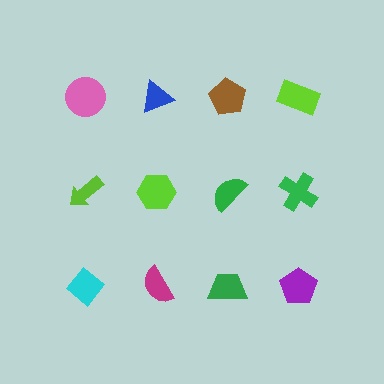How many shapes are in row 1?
4 shapes.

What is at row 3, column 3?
A green trapezoid.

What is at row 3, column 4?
A purple pentagon.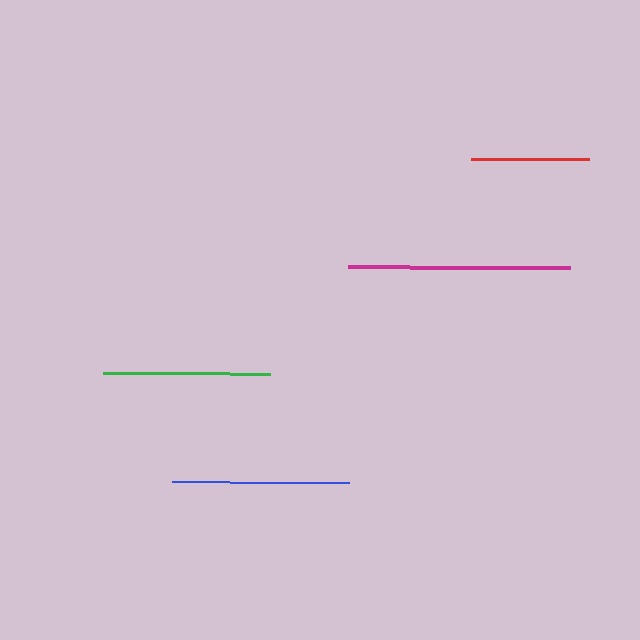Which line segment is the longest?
The magenta line is the longest at approximately 222 pixels.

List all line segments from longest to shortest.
From longest to shortest: magenta, blue, green, red.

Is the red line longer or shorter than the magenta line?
The magenta line is longer than the red line.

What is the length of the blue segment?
The blue segment is approximately 177 pixels long.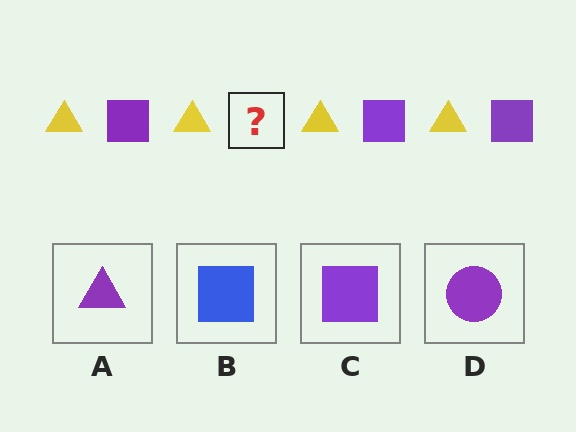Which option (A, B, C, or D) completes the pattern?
C.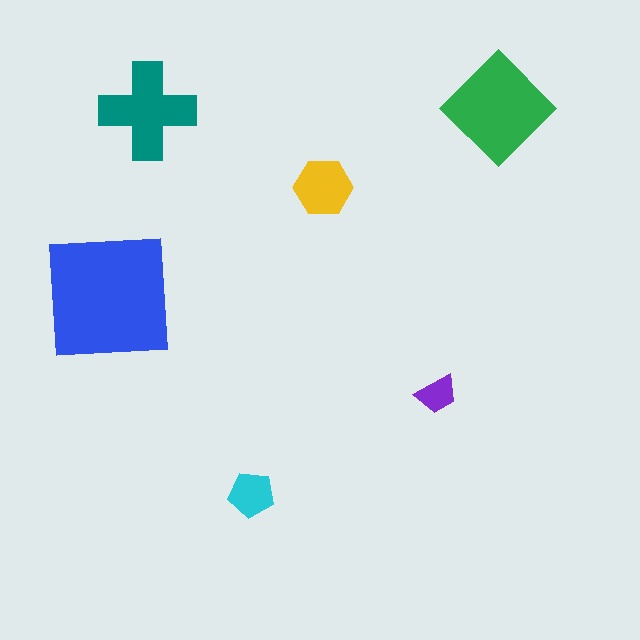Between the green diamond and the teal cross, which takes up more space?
The green diamond.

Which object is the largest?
The blue square.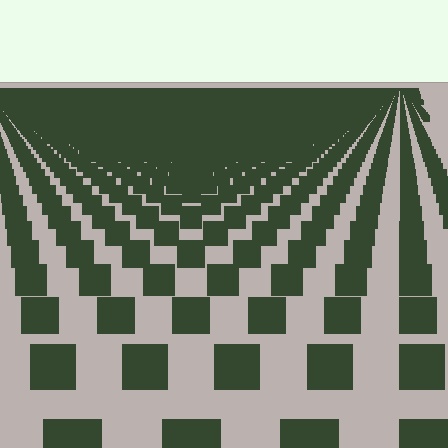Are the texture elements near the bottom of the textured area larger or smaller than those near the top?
Larger. Near the bottom, elements are closer to the viewer and appear at a bigger on-screen size.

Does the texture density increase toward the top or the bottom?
Density increases toward the top.